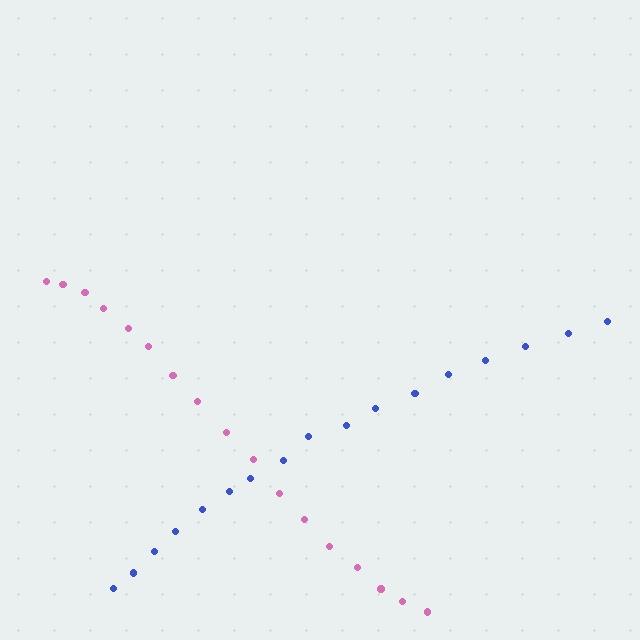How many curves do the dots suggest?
There are 2 distinct paths.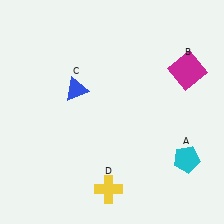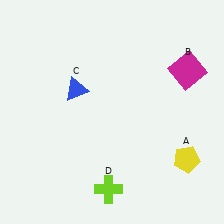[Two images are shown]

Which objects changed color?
A changed from cyan to yellow. D changed from yellow to lime.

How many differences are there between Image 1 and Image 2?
There are 2 differences between the two images.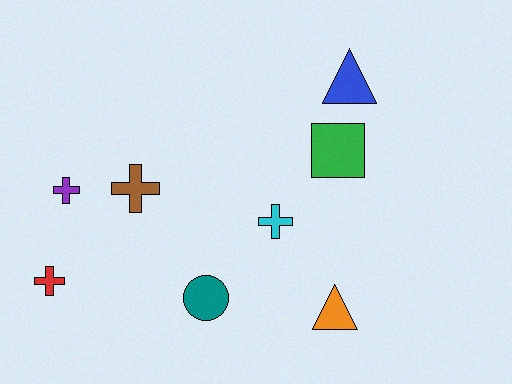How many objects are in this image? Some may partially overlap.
There are 8 objects.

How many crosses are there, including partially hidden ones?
There are 4 crosses.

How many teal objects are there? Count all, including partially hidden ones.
There is 1 teal object.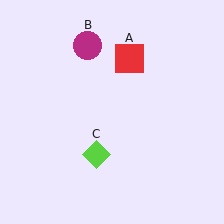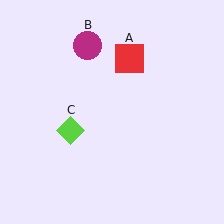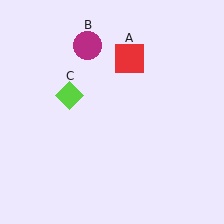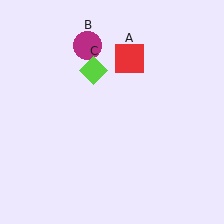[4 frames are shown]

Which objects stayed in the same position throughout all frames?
Red square (object A) and magenta circle (object B) remained stationary.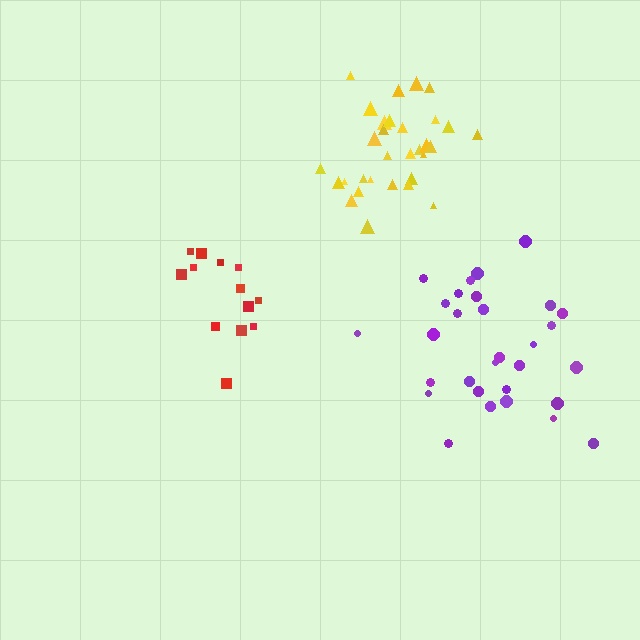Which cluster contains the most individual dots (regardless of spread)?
Yellow (31).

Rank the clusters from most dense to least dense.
yellow, purple, red.